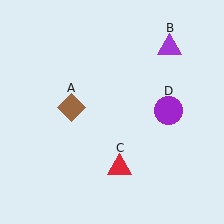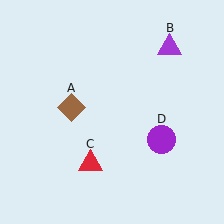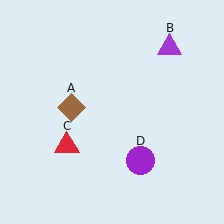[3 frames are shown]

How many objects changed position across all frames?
2 objects changed position: red triangle (object C), purple circle (object D).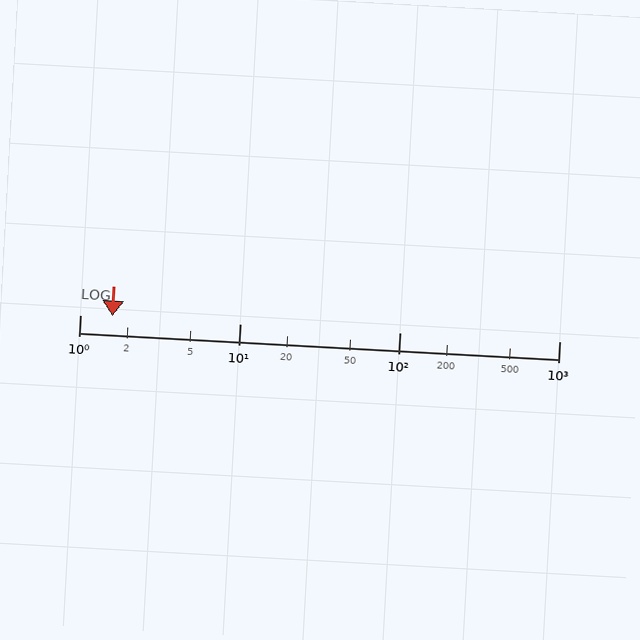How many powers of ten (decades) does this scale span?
The scale spans 3 decades, from 1 to 1000.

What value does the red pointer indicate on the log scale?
The pointer indicates approximately 1.6.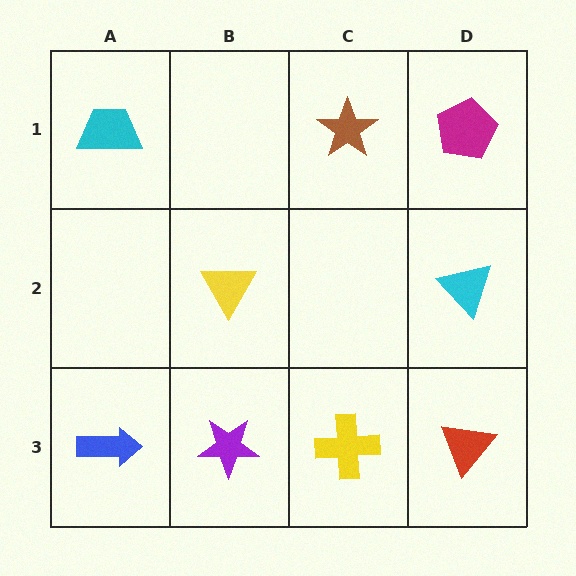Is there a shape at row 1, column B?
No, that cell is empty.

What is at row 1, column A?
A cyan trapezoid.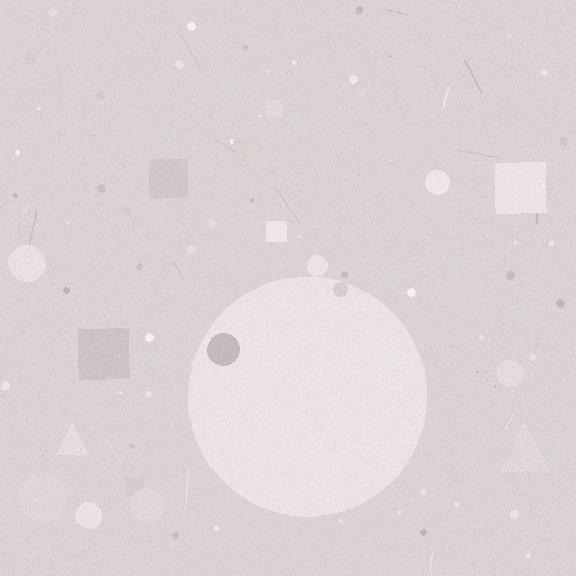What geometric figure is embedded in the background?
A circle is embedded in the background.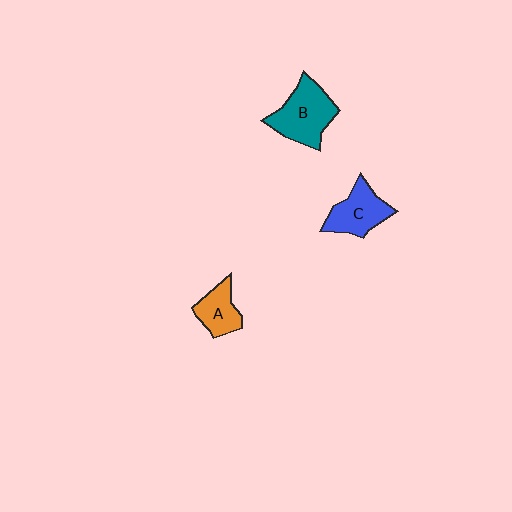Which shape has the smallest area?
Shape A (orange).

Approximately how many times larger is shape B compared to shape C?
Approximately 1.3 times.